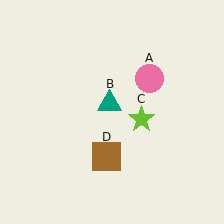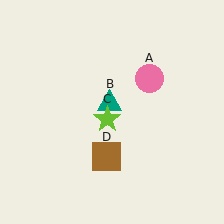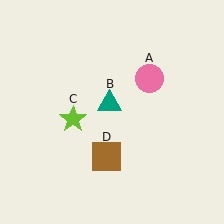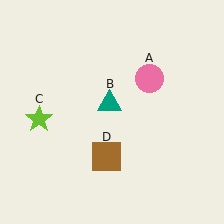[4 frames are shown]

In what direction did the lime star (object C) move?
The lime star (object C) moved left.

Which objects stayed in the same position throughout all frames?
Pink circle (object A) and teal triangle (object B) and brown square (object D) remained stationary.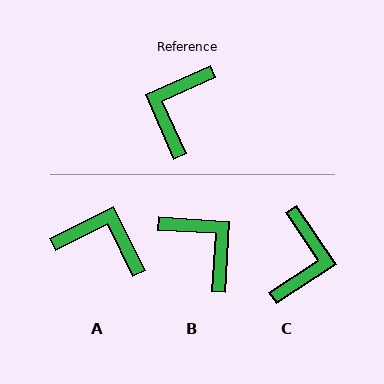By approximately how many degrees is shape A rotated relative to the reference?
Approximately 88 degrees clockwise.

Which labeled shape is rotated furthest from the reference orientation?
C, about 170 degrees away.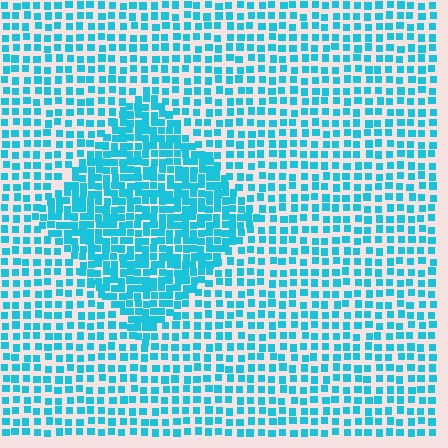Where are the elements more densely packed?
The elements are more densely packed inside the diamond boundary.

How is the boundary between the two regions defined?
The boundary is defined by a change in element density (approximately 1.8x ratio). All elements are the same color, size, and shape.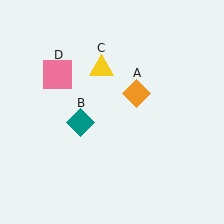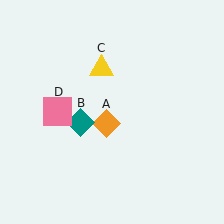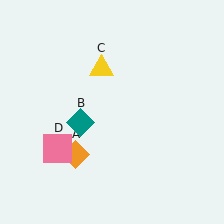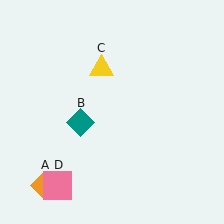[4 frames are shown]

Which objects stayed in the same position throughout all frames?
Teal diamond (object B) and yellow triangle (object C) remained stationary.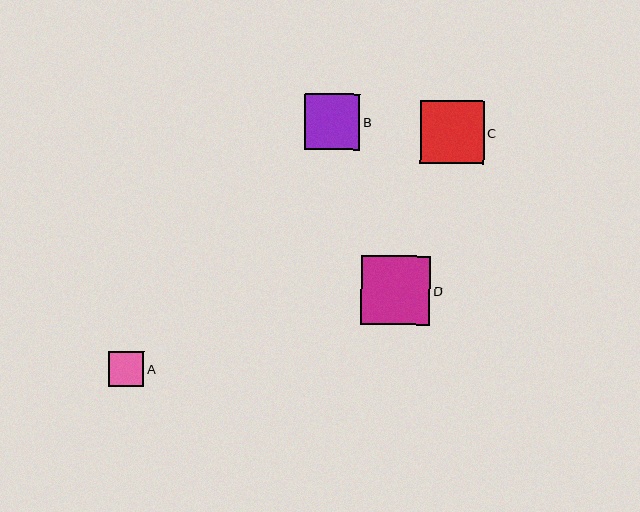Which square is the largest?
Square D is the largest with a size of approximately 69 pixels.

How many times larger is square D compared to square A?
Square D is approximately 1.9 times the size of square A.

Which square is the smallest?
Square A is the smallest with a size of approximately 36 pixels.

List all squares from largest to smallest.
From largest to smallest: D, C, B, A.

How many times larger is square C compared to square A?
Square C is approximately 1.8 times the size of square A.